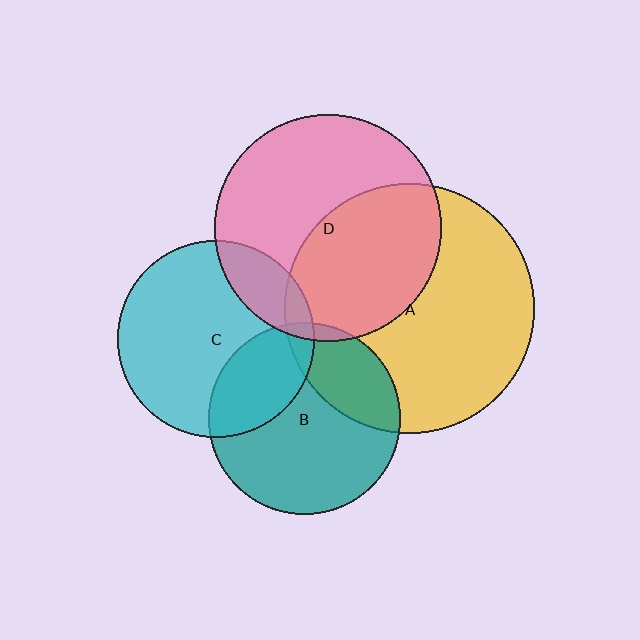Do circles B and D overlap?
Yes.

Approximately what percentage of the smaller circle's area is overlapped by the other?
Approximately 5%.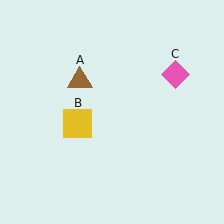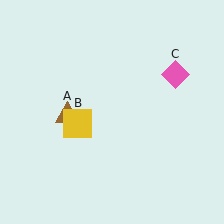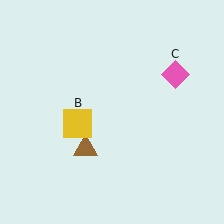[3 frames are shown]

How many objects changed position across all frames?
1 object changed position: brown triangle (object A).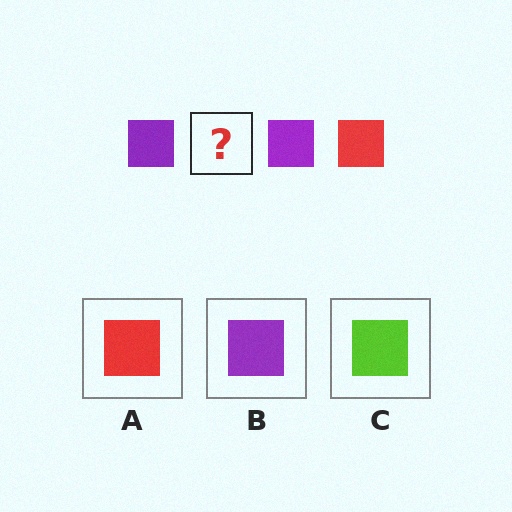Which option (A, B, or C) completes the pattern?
A.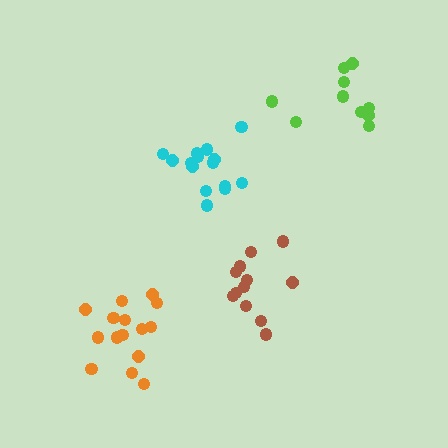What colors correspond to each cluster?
The clusters are colored: brown, lime, orange, cyan.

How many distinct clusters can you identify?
There are 4 distinct clusters.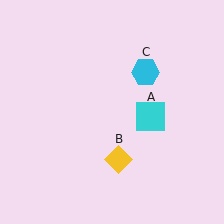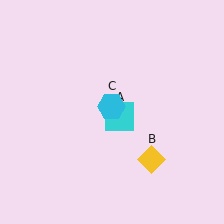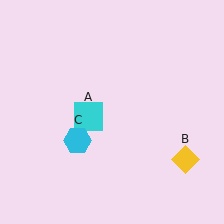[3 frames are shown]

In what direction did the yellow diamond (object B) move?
The yellow diamond (object B) moved right.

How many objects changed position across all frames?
3 objects changed position: cyan square (object A), yellow diamond (object B), cyan hexagon (object C).